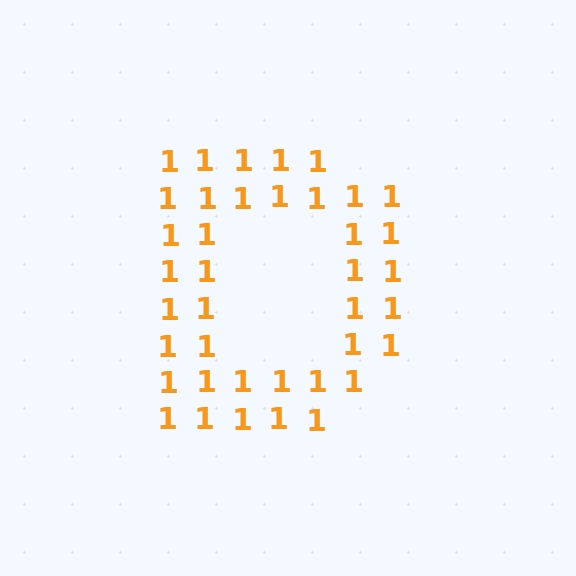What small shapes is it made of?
It is made of small digit 1's.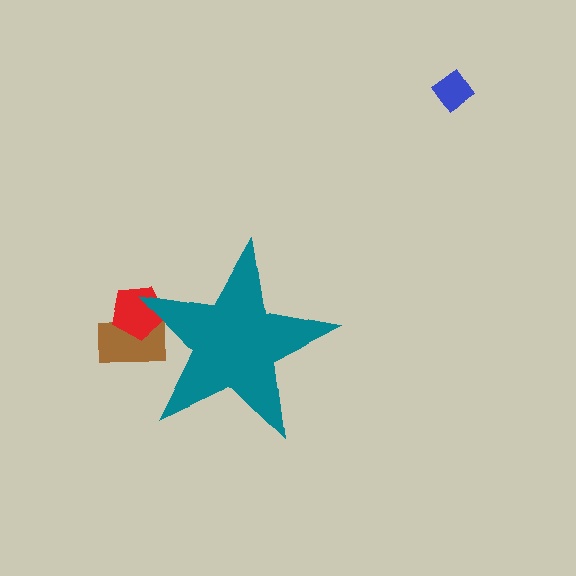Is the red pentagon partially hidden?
Yes, the red pentagon is partially hidden behind the teal star.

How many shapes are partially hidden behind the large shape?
2 shapes are partially hidden.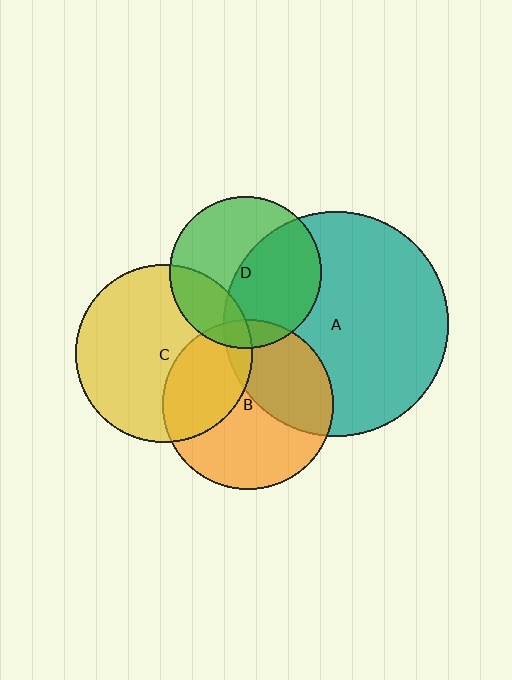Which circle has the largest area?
Circle A (teal).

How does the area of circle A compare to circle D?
Approximately 2.2 times.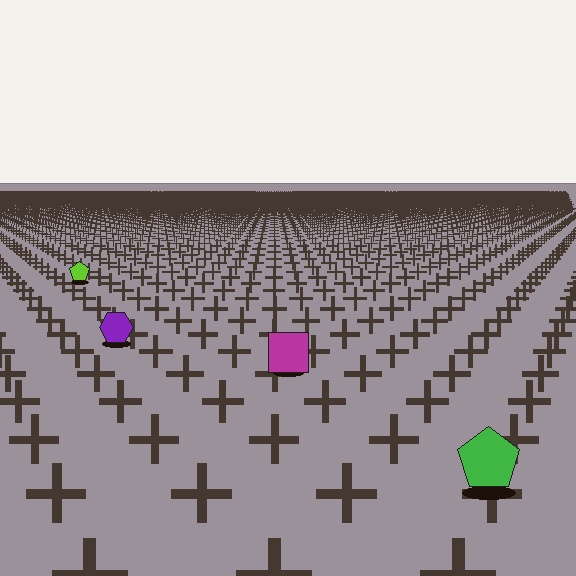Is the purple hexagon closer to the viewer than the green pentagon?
No. The green pentagon is closer — you can tell from the texture gradient: the ground texture is coarser near it.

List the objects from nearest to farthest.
From nearest to farthest: the green pentagon, the magenta square, the purple hexagon, the lime pentagon.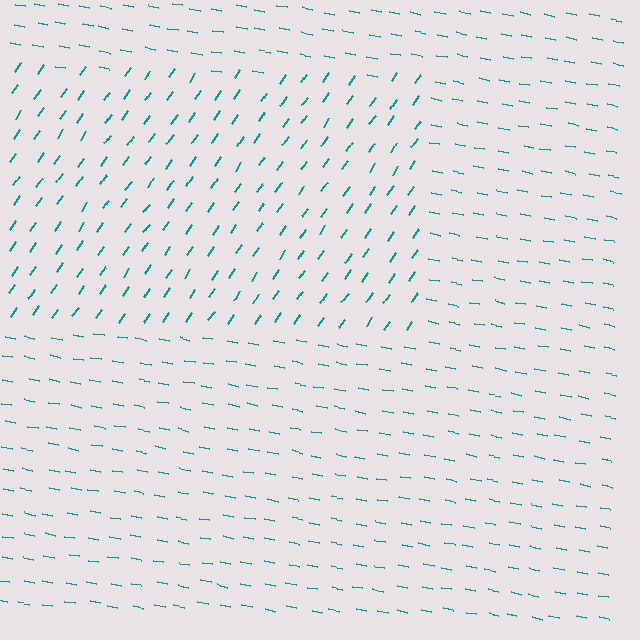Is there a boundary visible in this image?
Yes, there is a texture boundary formed by a change in line orientation.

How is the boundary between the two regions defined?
The boundary is defined purely by a change in line orientation (approximately 66 degrees difference). All lines are the same color and thickness.